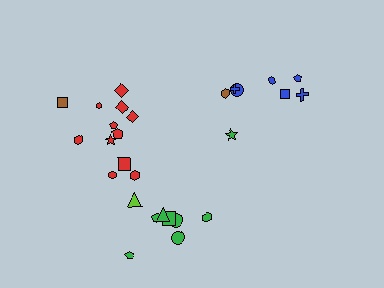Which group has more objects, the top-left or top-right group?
The top-left group.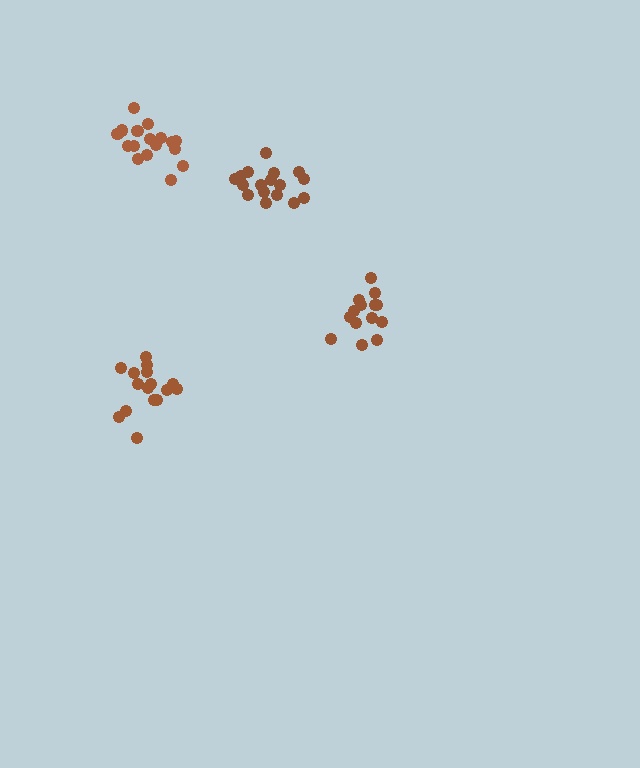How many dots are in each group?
Group 1: 17 dots, Group 2: 17 dots, Group 3: 18 dots, Group 4: 14 dots (66 total).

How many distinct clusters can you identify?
There are 4 distinct clusters.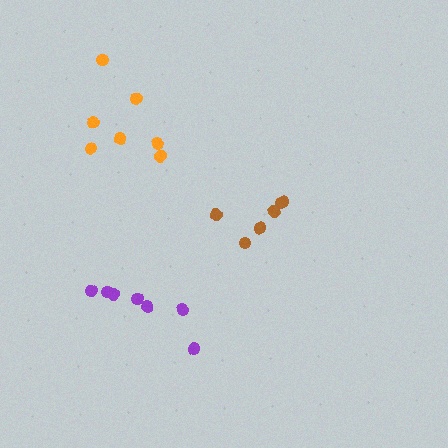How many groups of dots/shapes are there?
There are 3 groups.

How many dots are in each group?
Group 1: 6 dots, Group 2: 7 dots, Group 3: 7 dots (20 total).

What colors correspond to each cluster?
The clusters are colored: brown, orange, purple.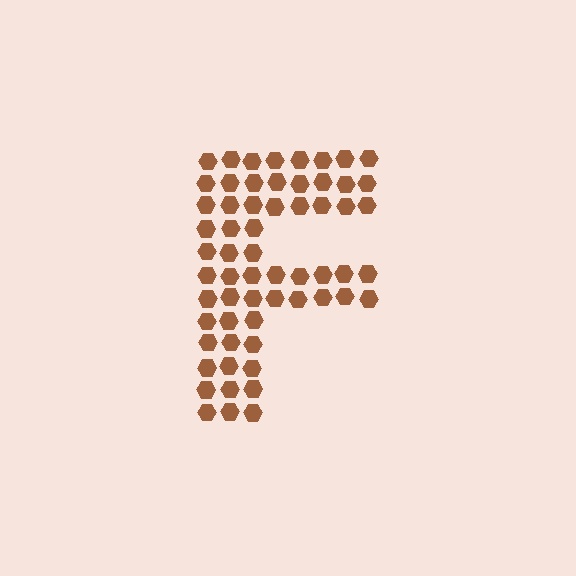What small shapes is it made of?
It is made of small hexagons.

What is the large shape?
The large shape is the letter F.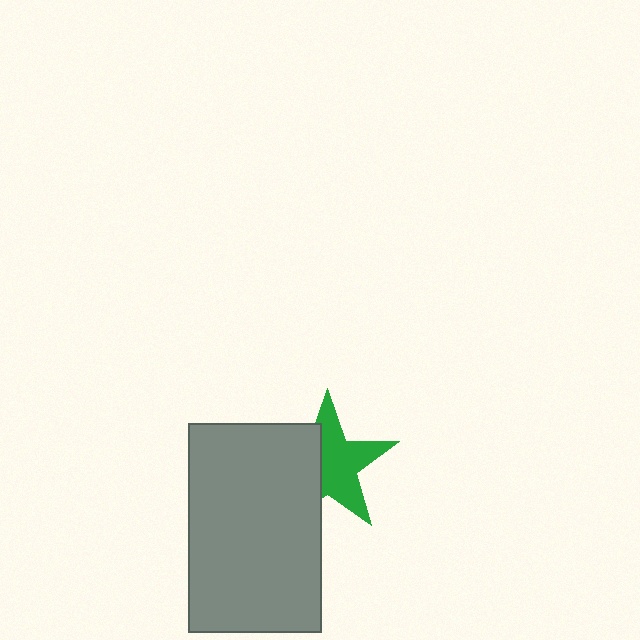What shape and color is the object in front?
The object in front is a gray rectangle.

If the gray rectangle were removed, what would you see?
You would see the complete green star.